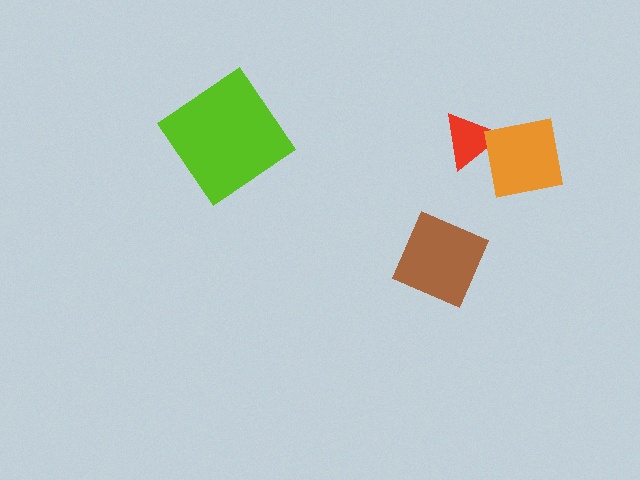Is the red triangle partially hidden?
Yes, it is partially covered by another shape.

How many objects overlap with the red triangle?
1 object overlaps with the red triangle.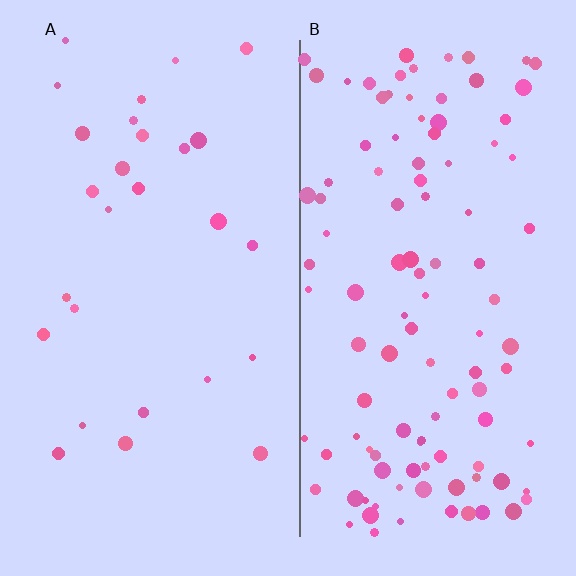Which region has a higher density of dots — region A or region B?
B (the right).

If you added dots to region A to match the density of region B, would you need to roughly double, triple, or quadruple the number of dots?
Approximately quadruple.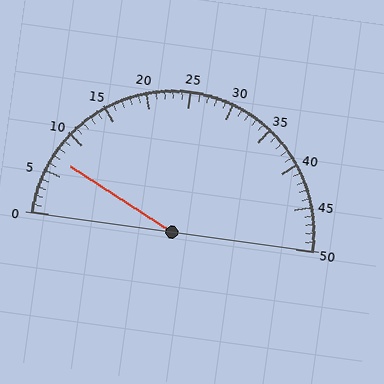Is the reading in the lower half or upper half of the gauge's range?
The reading is in the lower half of the range (0 to 50).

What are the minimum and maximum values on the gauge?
The gauge ranges from 0 to 50.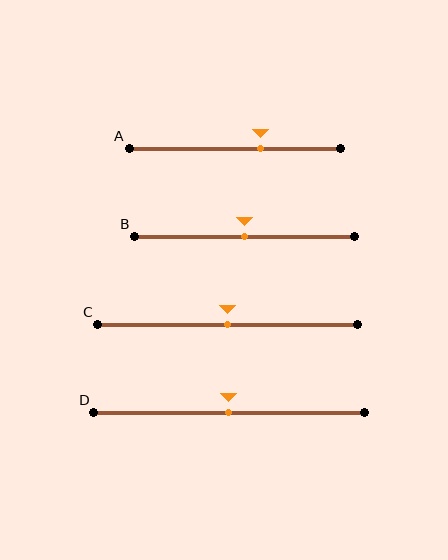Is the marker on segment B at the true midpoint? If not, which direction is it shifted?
Yes, the marker on segment B is at the true midpoint.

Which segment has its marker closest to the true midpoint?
Segment B has its marker closest to the true midpoint.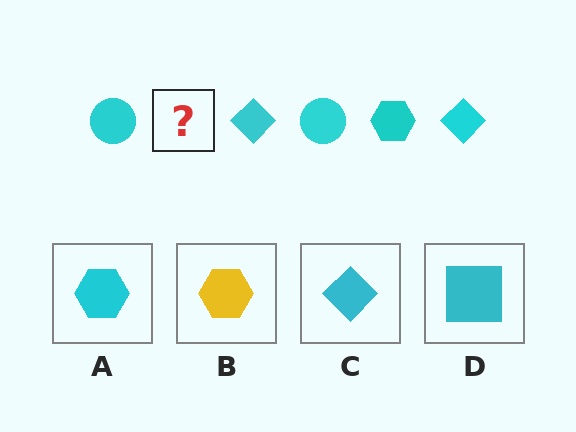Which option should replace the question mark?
Option A.